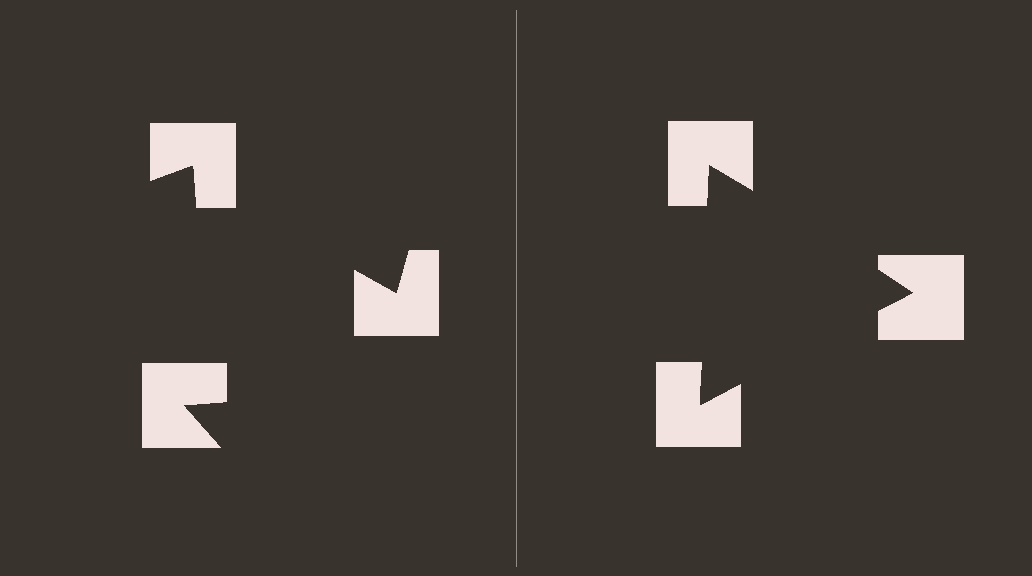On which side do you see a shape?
An illusory triangle appears on the right side. On the left side the wedge cuts are rotated, so no coherent shape forms.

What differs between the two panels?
The notched squares are positioned identically on both sides; only the wedge orientations differ. On the right they align to a triangle; on the left they are misaligned.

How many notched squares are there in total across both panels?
6 — 3 on each side.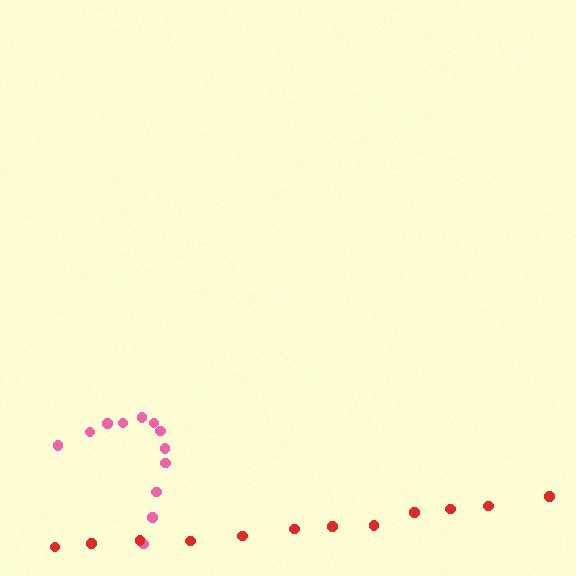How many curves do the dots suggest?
There are 2 distinct paths.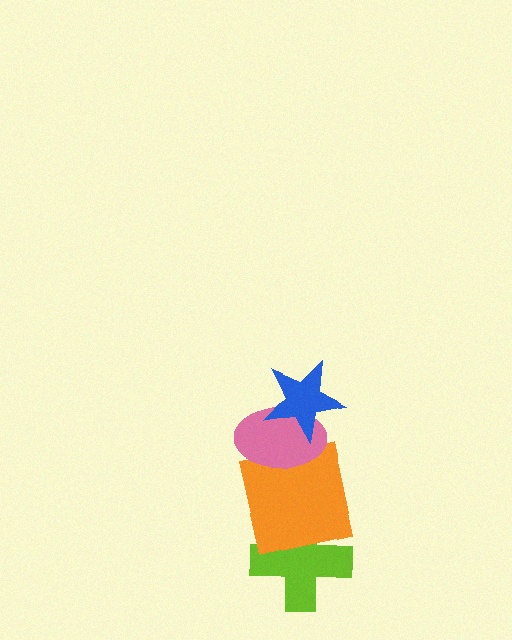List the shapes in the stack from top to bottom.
From top to bottom: the blue star, the pink ellipse, the orange square, the lime cross.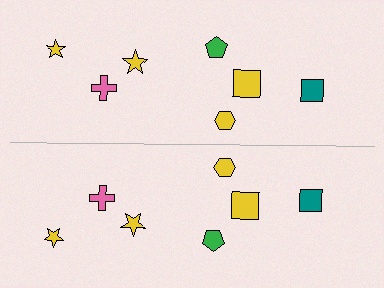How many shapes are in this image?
There are 14 shapes in this image.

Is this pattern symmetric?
Yes, this pattern has bilateral (reflection) symmetry.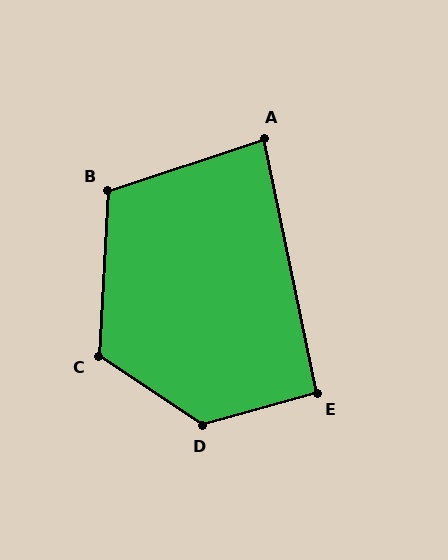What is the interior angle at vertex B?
Approximately 111 degrees (obtuse).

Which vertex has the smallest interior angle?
A, at approximately 84 degrees.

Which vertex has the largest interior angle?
D, at approximately 131 degrees.